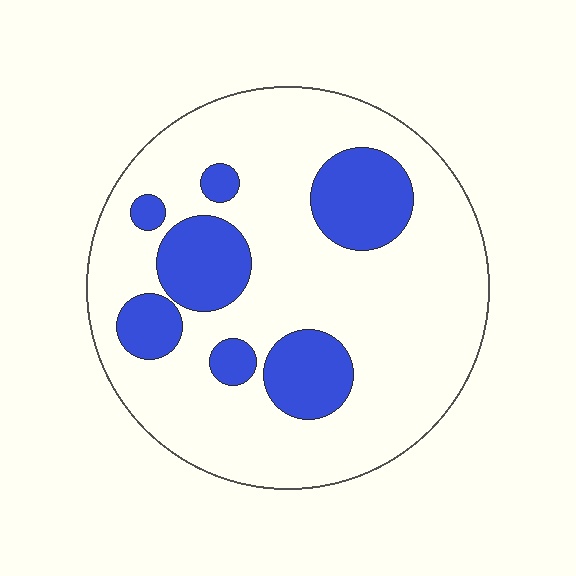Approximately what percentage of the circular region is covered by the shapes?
Approximately 25%.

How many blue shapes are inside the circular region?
7.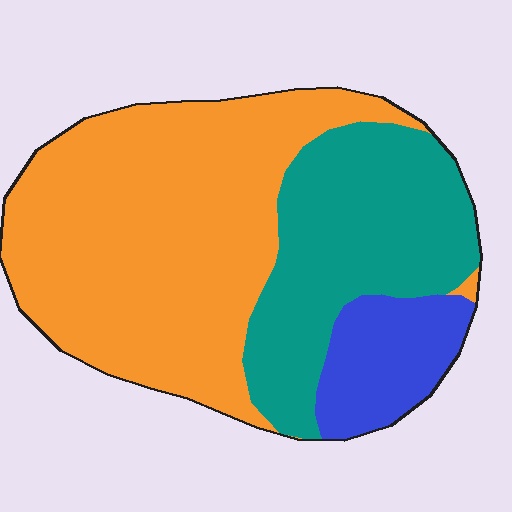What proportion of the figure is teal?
Teal covers around 30% of the figure.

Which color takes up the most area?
Orange, at roughly 55%.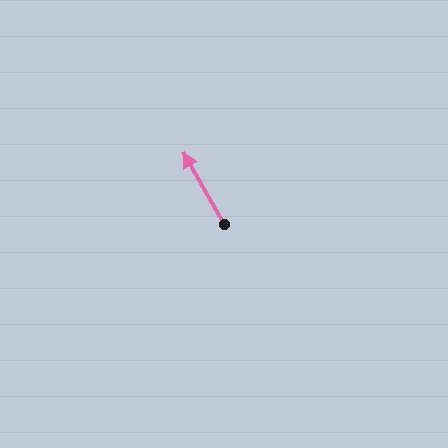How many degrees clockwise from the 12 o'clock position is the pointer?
Approximately 330 degrees.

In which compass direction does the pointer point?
Northwest.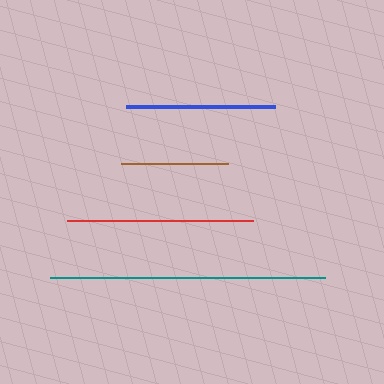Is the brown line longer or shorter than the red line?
The red line is longer than the brown line.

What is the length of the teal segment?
The teal segment is approximately 276 pixels long.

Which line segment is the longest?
The teal line is the longest at approximately 276 pixels.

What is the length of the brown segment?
The brown segment is approximately 107 pixels long.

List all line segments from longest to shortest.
From longest to shortest: teal, red, blue, brown.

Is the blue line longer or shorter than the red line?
The red line is longer than the blue line.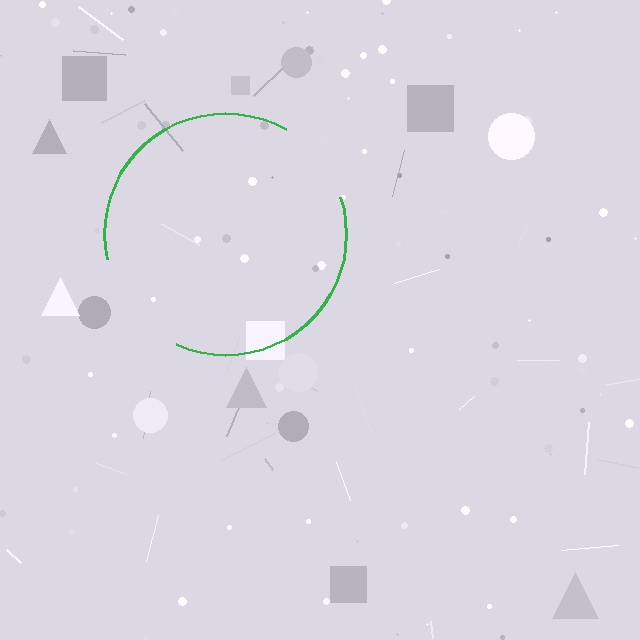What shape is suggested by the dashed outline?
The dashed outline suggests a circle.